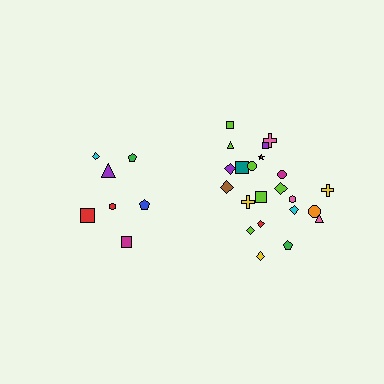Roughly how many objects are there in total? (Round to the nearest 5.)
Roughly 30 objects in total.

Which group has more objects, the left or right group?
The right group.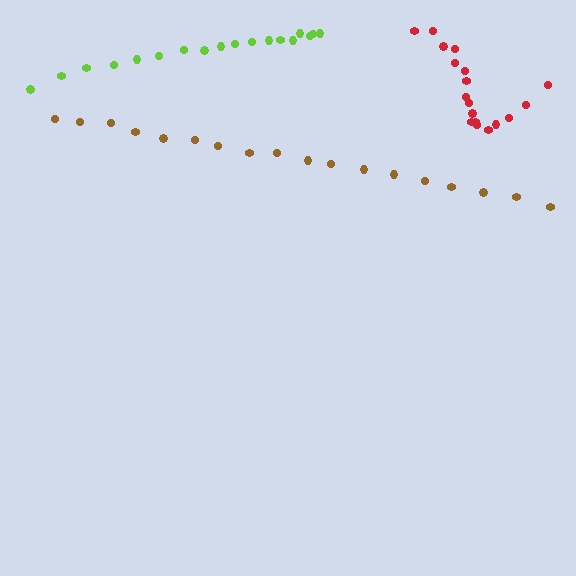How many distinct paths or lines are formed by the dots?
There are 3 distinct paths.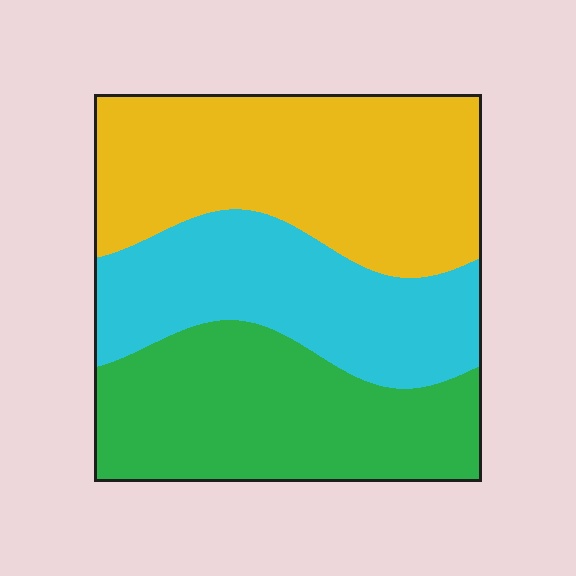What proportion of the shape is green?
Green takes up between a quarter and a half of the shape.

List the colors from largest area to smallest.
From largest to smallest: yellow, green, cyan.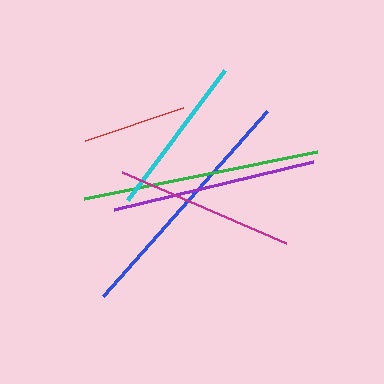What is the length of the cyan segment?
The cyan segment is approximately 162 pixels long.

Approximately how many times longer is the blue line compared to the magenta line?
The blue line is approximately 1.4 times the length of the magenta line.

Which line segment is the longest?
The blue line is the longest at approximately 247 pixels.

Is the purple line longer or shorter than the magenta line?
The purple line is longer than the magenta line.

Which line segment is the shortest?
The red line is the shortest at approximately 103 pixels.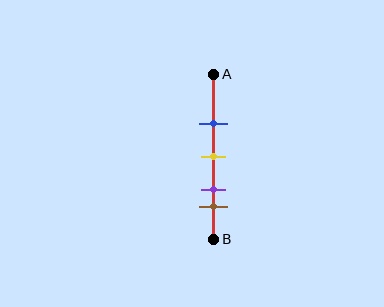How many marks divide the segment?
There are 4 marks dividing the segment.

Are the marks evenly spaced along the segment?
No, the marks are not evenly spaced.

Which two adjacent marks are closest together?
The purple and brown marks are the closest adjacent pair.